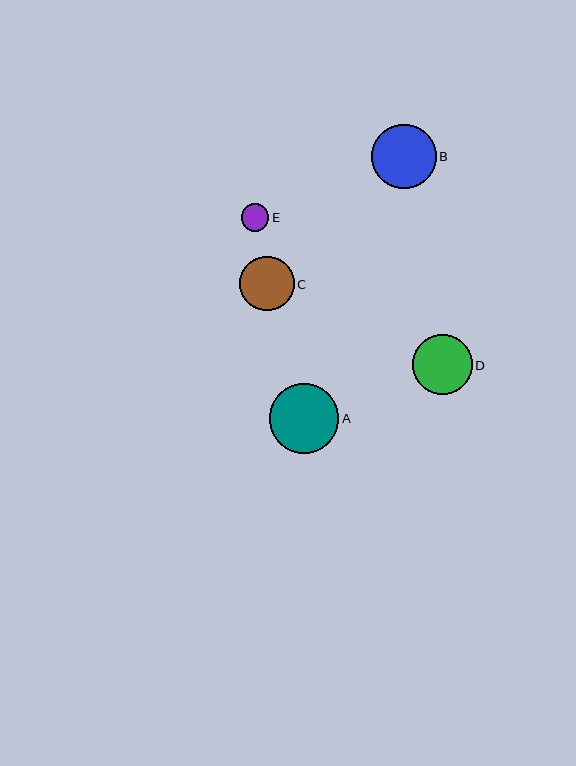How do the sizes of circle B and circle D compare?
Circle B and circle D are approximately the same size.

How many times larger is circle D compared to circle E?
Circle D is approximately 2.2 times the size of circle E.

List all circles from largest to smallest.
From largest to smallest: A, B, D, C, E.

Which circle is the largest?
Circle A is the largest with a size of approximately 69 pixels.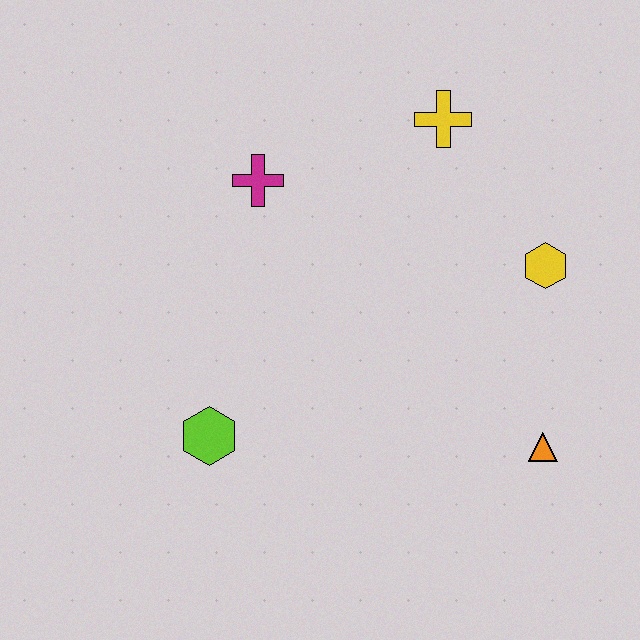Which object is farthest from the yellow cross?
The lime hexagon is farthest from the yellow cross.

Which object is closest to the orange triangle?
The yellow hexagon is closest to the orange triangle.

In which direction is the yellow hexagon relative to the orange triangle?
The yellow hexagon is above the orange triangle.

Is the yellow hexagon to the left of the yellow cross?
No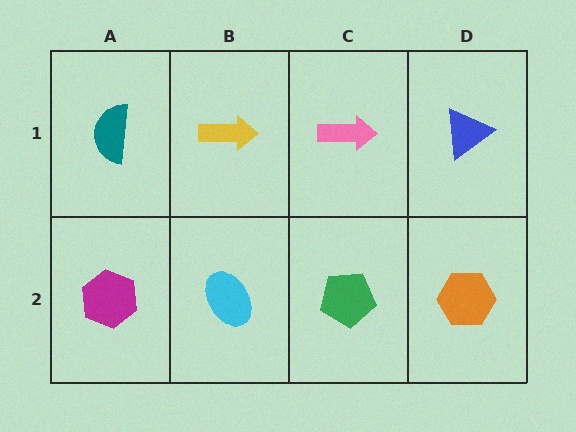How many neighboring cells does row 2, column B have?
3.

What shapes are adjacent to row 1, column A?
A magenta hexagon (row 2, column A), a yellow arrow (row 1, column B).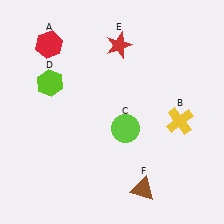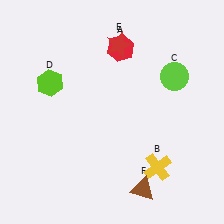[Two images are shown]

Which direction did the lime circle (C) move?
The lime circle (C) moved up.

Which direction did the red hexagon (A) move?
The red hexagon (A) moved right.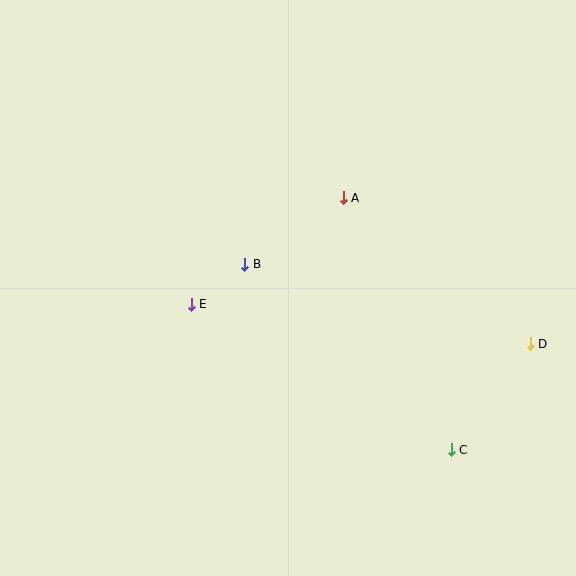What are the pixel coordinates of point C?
Point C is at (451, 450).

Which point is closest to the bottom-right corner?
Point C is closest to the bottom-right corner.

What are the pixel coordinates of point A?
Point A is at (343, 198).